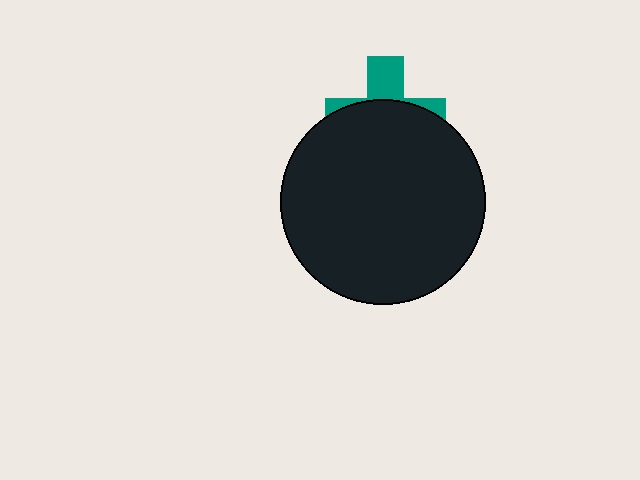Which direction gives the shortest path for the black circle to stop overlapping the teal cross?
Moving down gives the shortest separation.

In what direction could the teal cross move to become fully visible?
The teal cross could move up. That would shift it out from behind the black circle entirely.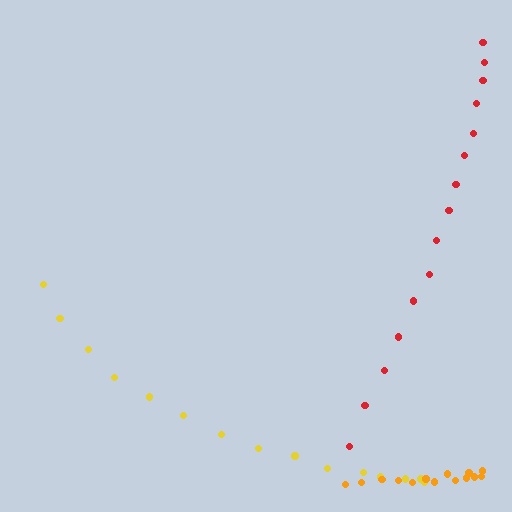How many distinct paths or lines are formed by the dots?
There are 3 distinct paths.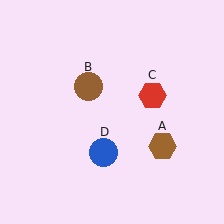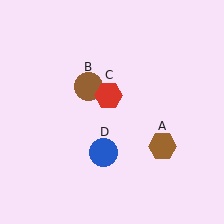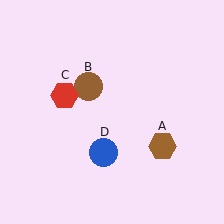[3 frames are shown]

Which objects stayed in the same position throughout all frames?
Brown hexagon (object A) and brown circle (object B) and blue circle (object D) remained stationary.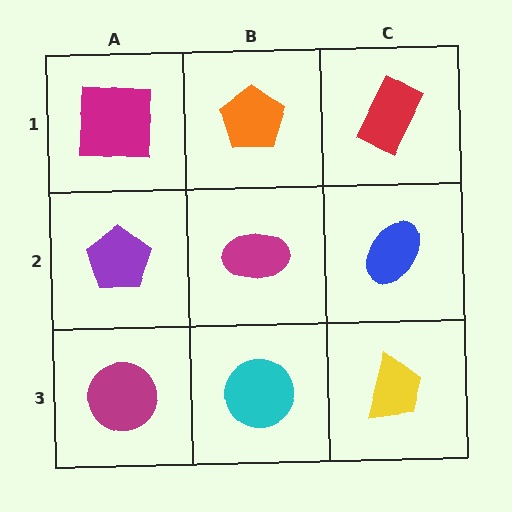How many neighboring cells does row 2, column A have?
3.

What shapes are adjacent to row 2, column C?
A red rectangle (row 1, column C), a yellow trapezoid (row 3, column C), a magenta ellipse (row 2, column B).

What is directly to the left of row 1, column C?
An orange pentagon.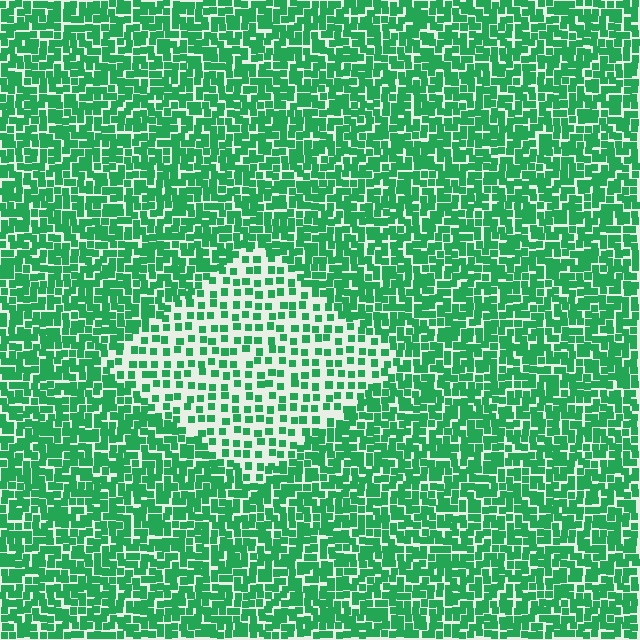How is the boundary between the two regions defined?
The boundary is defined by a change in element density (approximately 2.2x ratio). All elements are the same color, size, and shape.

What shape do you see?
I see a diamond.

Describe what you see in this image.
The image contains small green elements arranged at two different densities. A diamond-shaped region is visible where the elements are less densely packed than the surrounding area.